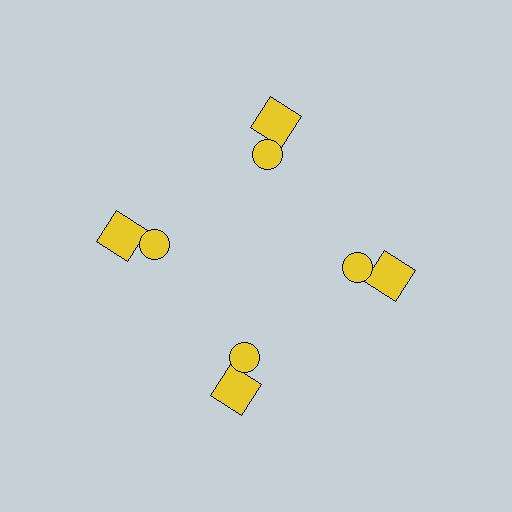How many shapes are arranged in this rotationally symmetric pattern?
There are 8 shapes, arranged in 4 groups of 2.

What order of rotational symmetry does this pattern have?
This pattern has 4-fold rotational symmetry.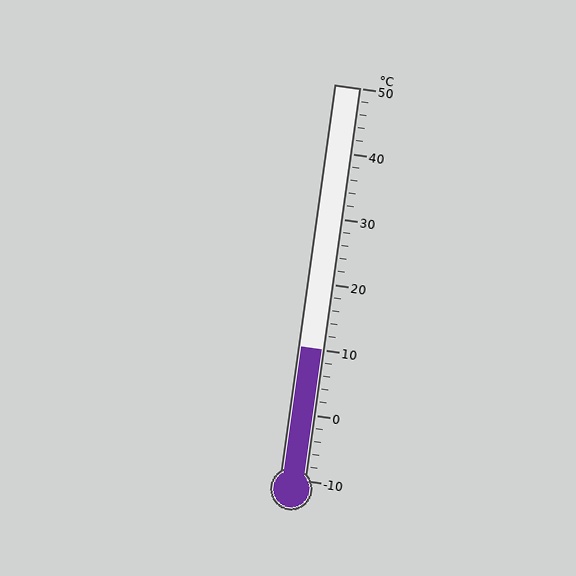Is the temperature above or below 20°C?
The temperature is below 20°C.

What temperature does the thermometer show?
The thermometer shows approximately 10°C.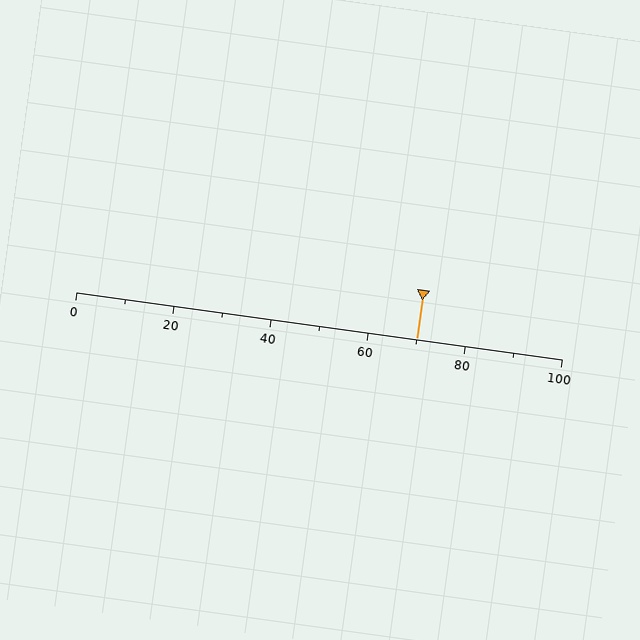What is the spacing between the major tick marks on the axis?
The major ticks are spaced 20 apart.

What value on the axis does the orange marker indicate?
The marker indicates approximately 70.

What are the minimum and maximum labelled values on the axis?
The axis runs from 0 to 100.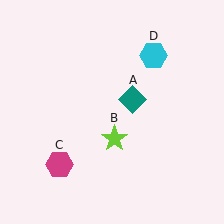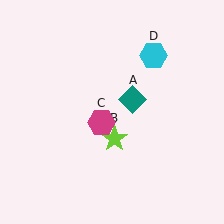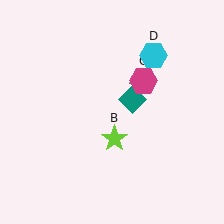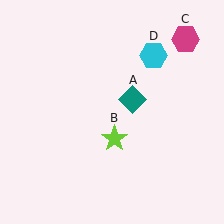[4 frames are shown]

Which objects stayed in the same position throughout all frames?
Teal diamond (object A) and lime star (object B) and cyan hexagon (object D) remained stationary.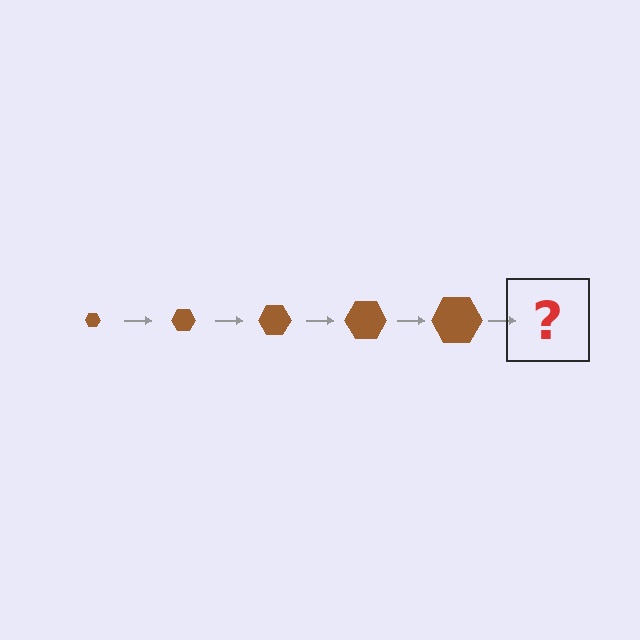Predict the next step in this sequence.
The next step is a brown hexagon, larger than the previous one.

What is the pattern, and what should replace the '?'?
The pattern is that the hexagon gets progressively larger each step. The '?' should be a brown hexagon, larger than the previous one.